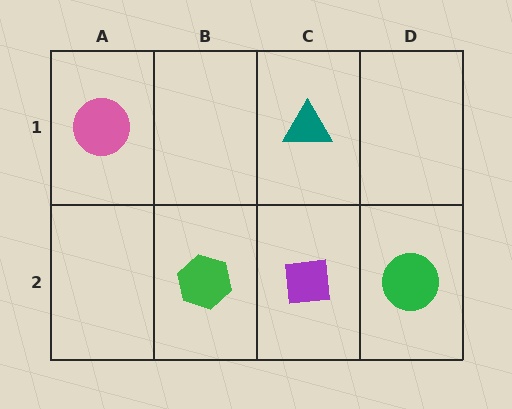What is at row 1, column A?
A pink circle.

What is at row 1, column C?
A teal triangle.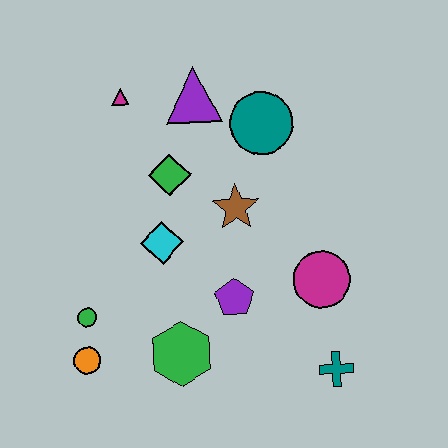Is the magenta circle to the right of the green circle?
Yes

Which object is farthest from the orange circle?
The teal circle is farthest from the orange circle.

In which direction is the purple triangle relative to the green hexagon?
The purple triangle is above the green hexagon.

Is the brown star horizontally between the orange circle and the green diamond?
No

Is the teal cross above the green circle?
No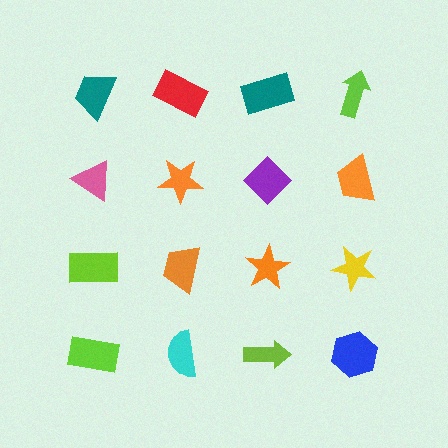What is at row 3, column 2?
An orange trapezoid.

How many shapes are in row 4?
4 shapes.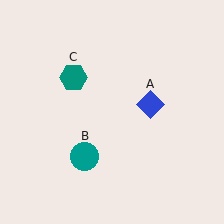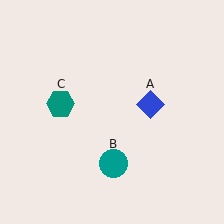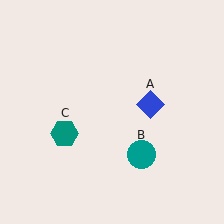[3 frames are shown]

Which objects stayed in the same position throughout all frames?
Blue diamond (object A) remained stationary.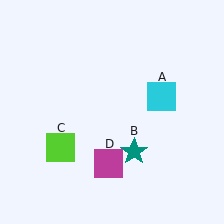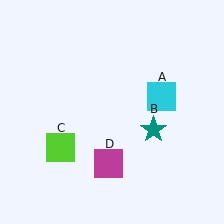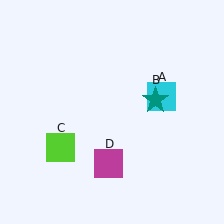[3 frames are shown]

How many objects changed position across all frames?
1 object changed position: teal star (object B).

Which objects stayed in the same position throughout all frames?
Cyan square (object A) and lime square (object C) and magenta square (object D) remained stationary.